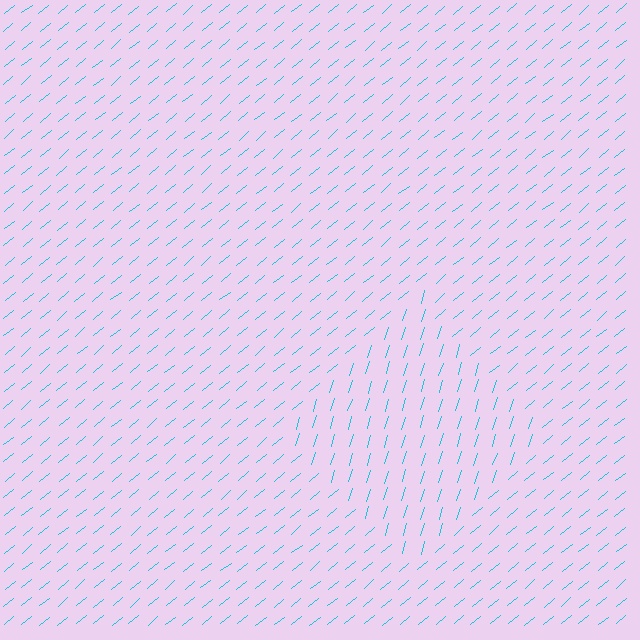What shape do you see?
I see a diamond.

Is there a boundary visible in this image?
Yes, there is a texture boundary formed by a change in line orientation.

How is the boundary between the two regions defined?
The boundary is defined purely by a change in line orientation (approximately 33 degrees difference). All lines are the same color and thickness.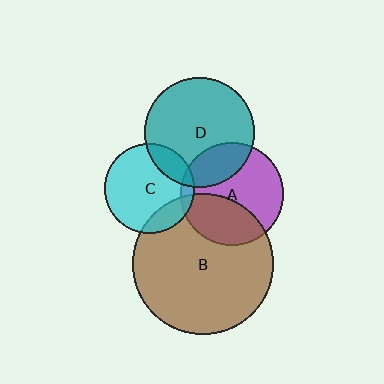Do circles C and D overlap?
Yes.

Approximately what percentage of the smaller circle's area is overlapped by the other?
Approximately 20%.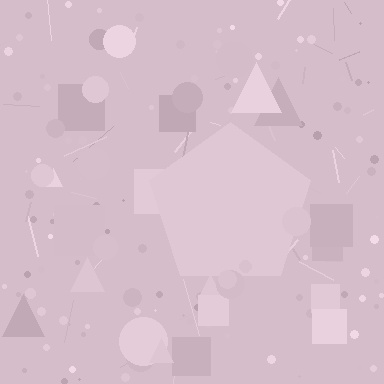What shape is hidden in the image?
A pentagon is hidden in the image.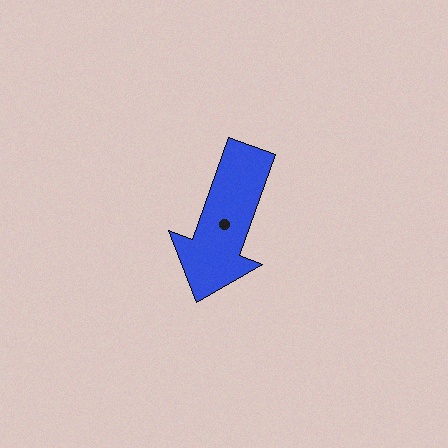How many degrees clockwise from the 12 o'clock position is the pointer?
Approximately 200 degrees.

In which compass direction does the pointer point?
South.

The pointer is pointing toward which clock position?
Roughly 7 o'clock.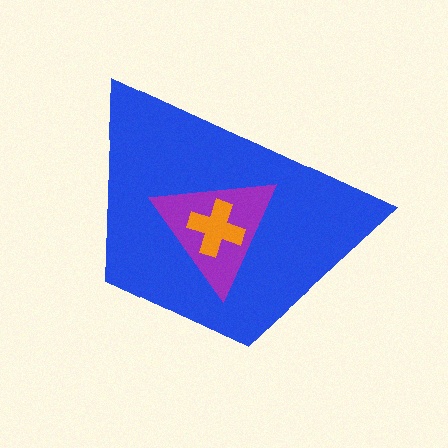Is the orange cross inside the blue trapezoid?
Yes.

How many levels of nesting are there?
3.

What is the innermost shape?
The orange cross.